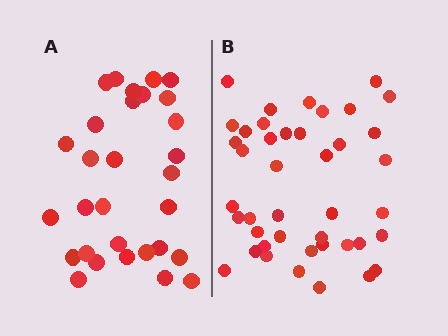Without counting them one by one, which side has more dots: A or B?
Region B (the right region) has more dots.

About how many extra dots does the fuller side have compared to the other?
Region B has roughly 12 or so more dots than region A.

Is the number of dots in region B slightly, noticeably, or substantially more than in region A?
Region B has noticeably more, but not dramatically so. The ratio is roughly 1.4 to 1.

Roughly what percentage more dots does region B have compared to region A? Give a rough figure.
About 40% more.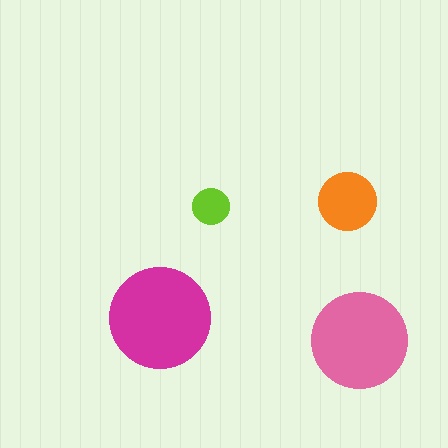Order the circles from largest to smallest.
the magenta one, the pink one, the orange one, the lime one.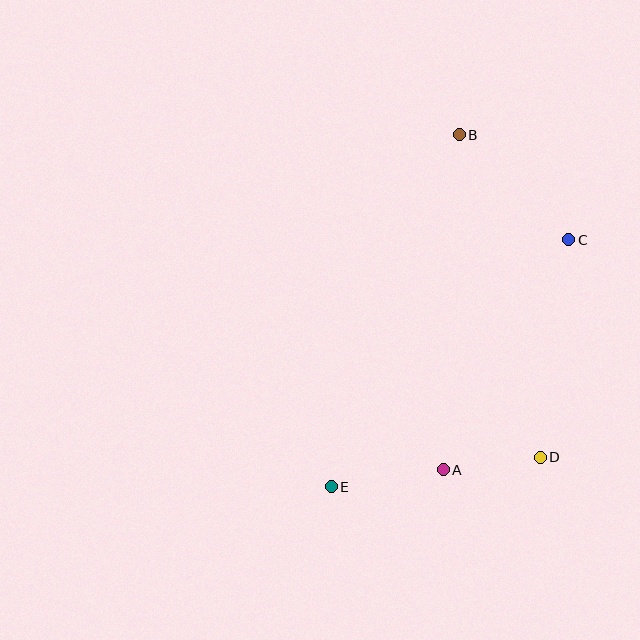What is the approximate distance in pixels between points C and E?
The distance between C and E is approximately 343 pixels.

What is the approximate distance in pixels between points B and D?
The distance between B and D is approximately 332 pixels.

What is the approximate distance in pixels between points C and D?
The distance between C and D is approximately 220 pixels.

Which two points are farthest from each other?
Points B and E are farthest from each other.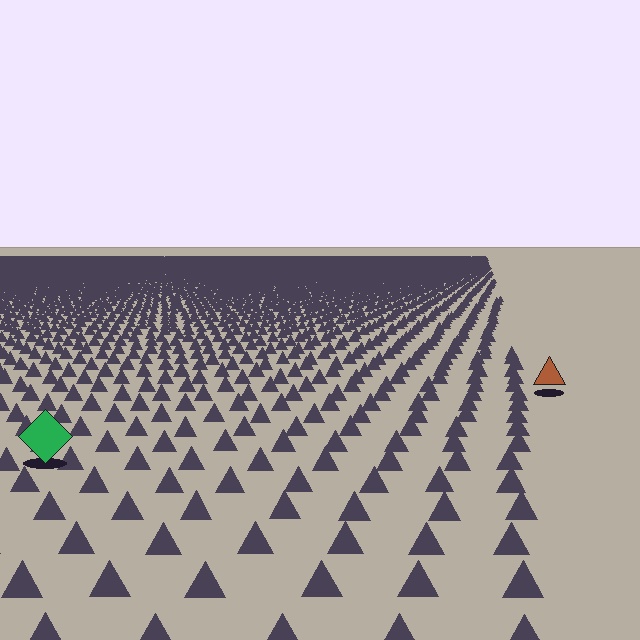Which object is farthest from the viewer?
The brown triangle is farthest from the viewer. It appears smaller and the ground texture around it is denser.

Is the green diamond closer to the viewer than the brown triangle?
Yes. The green diamond is closer — you can tell from the texture gradient: the ground texture is coarser near it.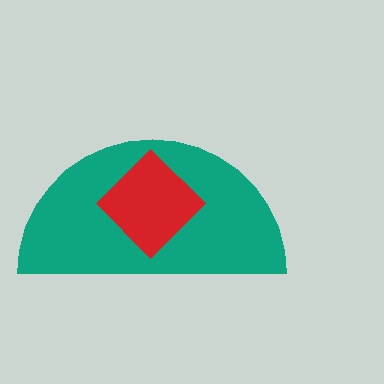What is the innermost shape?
The red diamond.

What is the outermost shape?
The teal semicircle.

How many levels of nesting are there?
2.